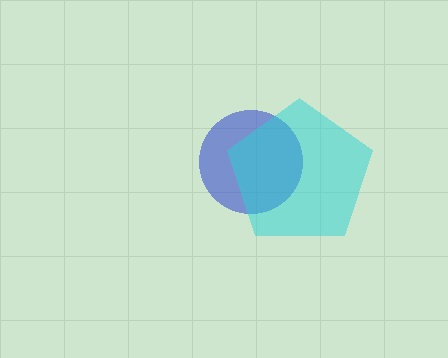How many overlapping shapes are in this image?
There are 2 overlapping shapes in the image.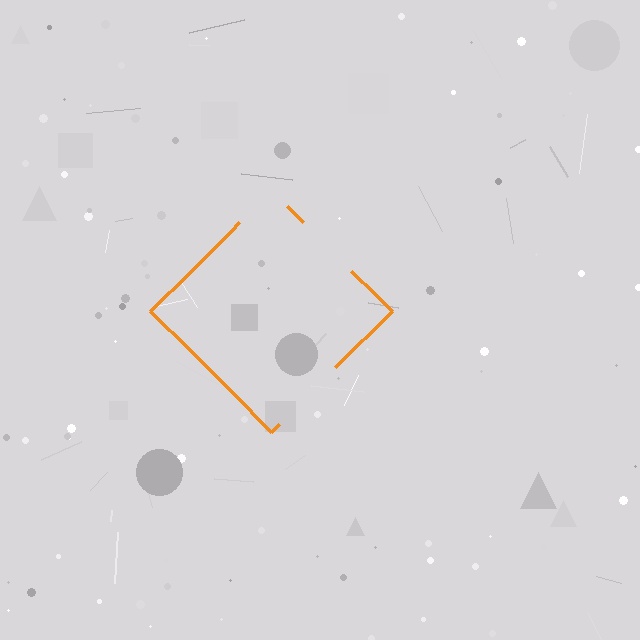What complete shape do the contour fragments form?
The contour fragments form a diamond.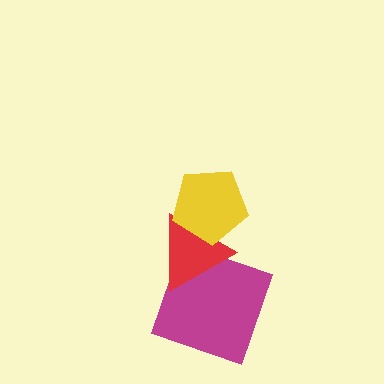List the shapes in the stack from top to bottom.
From top to bottom: the yellow pentagon, the red triangle, the magenta square.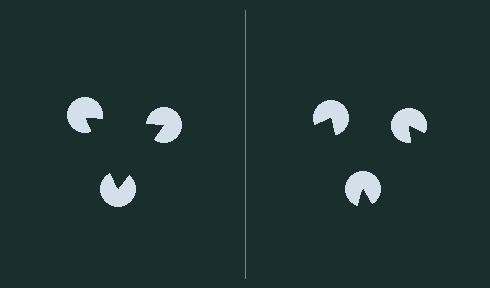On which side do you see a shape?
An illusory triangle appears on the left side. On the right side the wedge cuts are rotated, so no coherent shape forms.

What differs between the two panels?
The pac-man discs are positioned identically on both sides; only the wedge orientations differ. On the left they align to a triangle; on the right they are misaligned.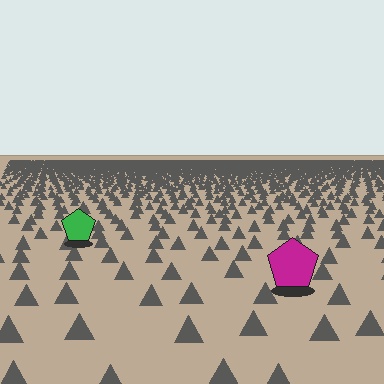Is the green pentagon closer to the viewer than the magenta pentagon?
No. The magenta pentagon is closer — you can tell from the texture gradient: the ground texture is coarser near it.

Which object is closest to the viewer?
The magenta pentagon is closest. The texture marks near it are larger and more spread out.